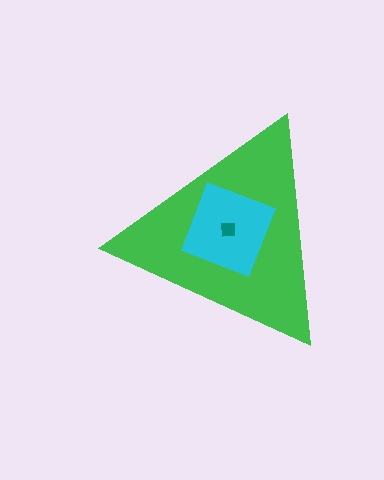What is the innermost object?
The teal square.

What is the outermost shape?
The green triangle.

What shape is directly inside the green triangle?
The cyan square.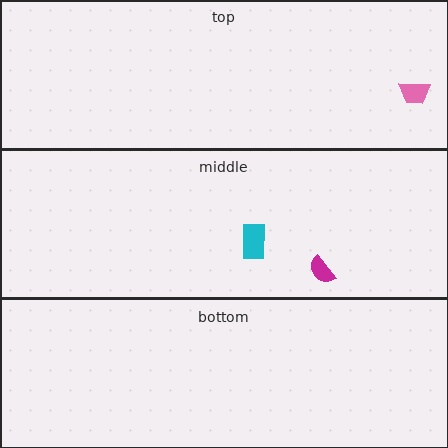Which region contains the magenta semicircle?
The middle region.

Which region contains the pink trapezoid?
The top region.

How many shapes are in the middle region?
2.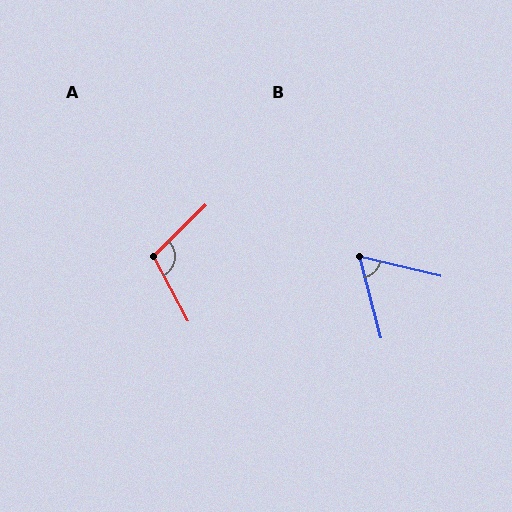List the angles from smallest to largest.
B (62°), A (106°).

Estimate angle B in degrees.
Approximately 62 degrees.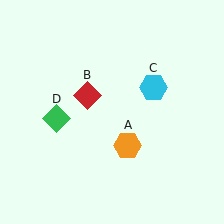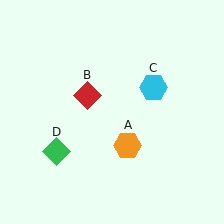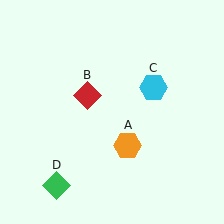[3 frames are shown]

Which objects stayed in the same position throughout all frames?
Orange hexagon (object A) and red diamond (object B) and cyan hexagon (object C) remained stationary.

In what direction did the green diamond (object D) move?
The green diamond (object D) moved down.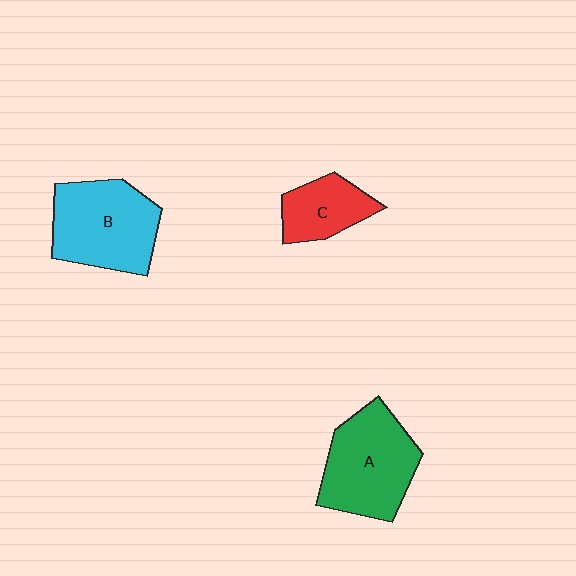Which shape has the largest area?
Shape B (cyan).